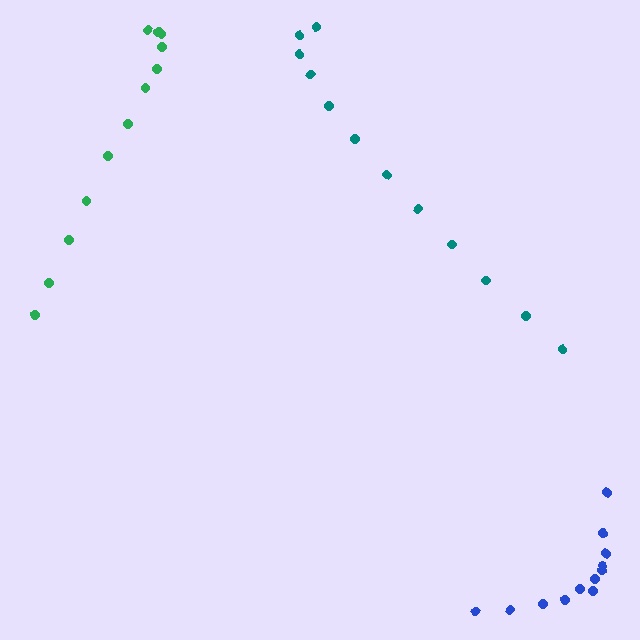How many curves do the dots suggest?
There are 3 distinct paths.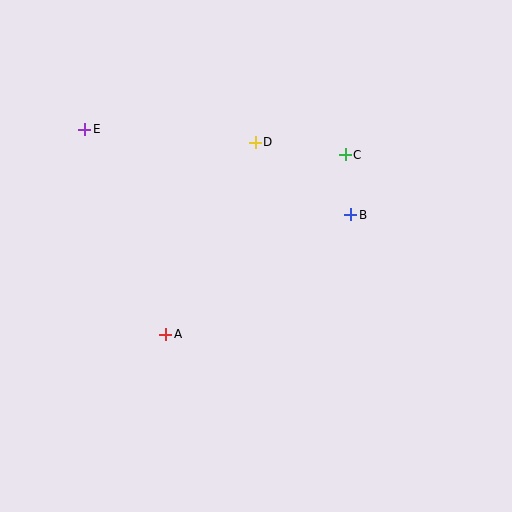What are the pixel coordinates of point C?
Point C is at (345, 155).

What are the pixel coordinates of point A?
Point A is at (166, 334).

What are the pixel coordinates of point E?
Point E is at (85, 129).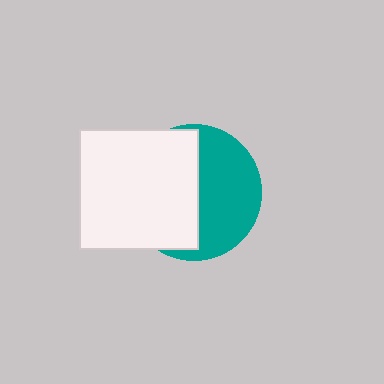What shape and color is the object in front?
The object in front is a white square.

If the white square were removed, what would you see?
You would see the complete teal circle.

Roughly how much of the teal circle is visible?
About half of it is visible (roughly 48%).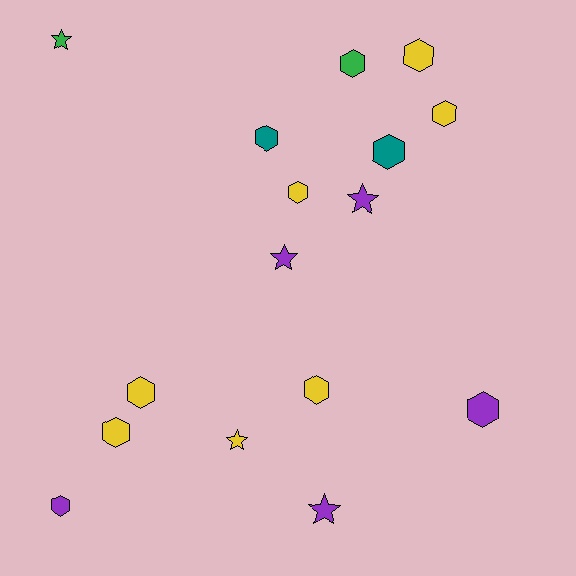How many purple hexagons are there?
There are 2 purple hexagons.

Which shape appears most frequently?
Hexagon, with 11 objects.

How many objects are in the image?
There are 16 objects.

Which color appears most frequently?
Yellow, with 7 objects.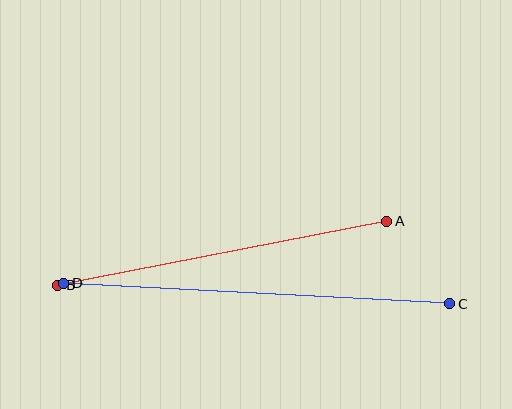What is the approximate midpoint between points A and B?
The midpoint is at approximately (222, 253) pixels.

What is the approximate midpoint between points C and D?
The midpoint is at approximately (257, 293) pixels.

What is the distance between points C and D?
The distance is approximately 387 pixels.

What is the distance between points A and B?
The distance is approximately 335 pixels.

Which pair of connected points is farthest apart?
Points C and D are farthest apart.